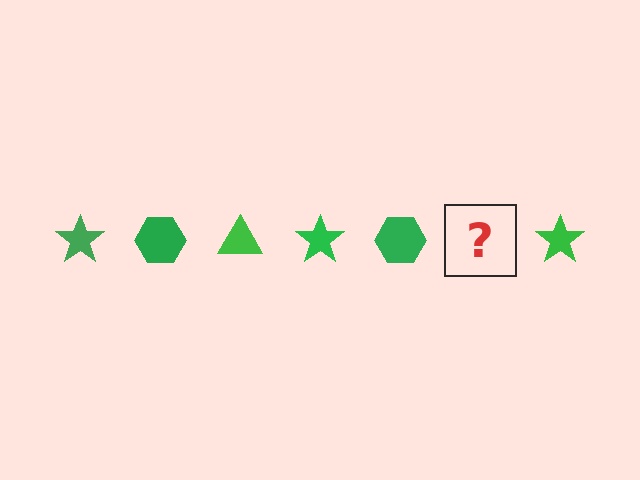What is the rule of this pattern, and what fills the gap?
The rule is that the pattern cycles through star, hexagon, triangle shapes in green. The gap should be filled with a green triangle.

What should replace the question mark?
The question mark should be replaced with a green triangle.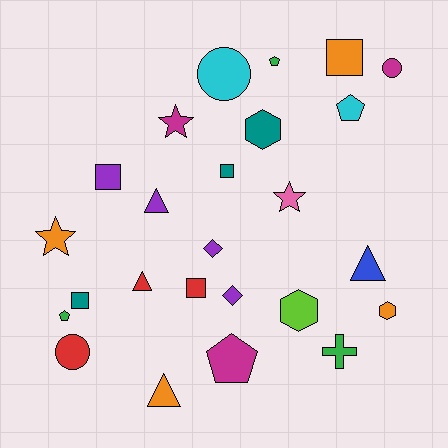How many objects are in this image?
There are 25 objects.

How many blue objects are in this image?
There is 1 blue object.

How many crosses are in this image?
There is 1 cross.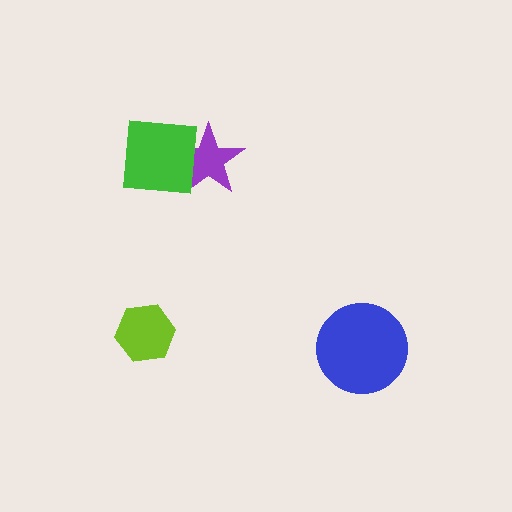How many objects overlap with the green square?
1 object overlaps with the green square.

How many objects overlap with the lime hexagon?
0 objects overlap with the lime hexagon.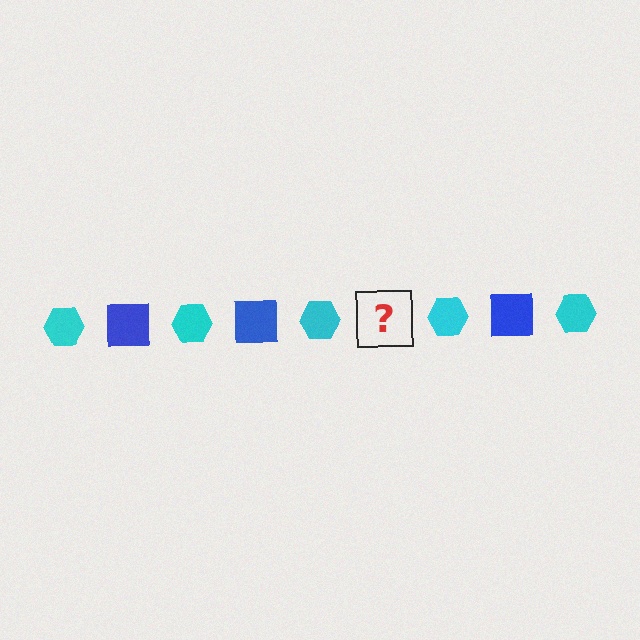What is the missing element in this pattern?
The missing element is a blue square.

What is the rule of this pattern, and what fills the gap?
The rule is that the pattern alternates between cyan hexagon and blue square. The gap should be filled with a blue square.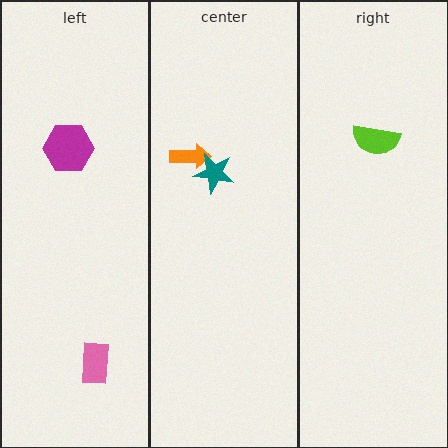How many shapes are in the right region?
1.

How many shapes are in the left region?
2.